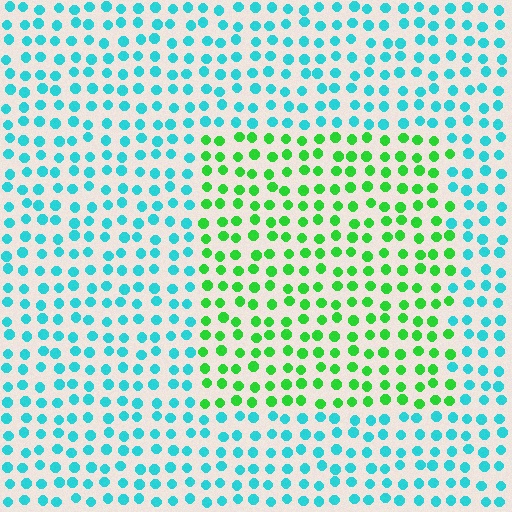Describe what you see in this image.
The image is filled with small cyan elements in a uniform arrangement. A rectangle-shaped region is visible where the elements are tinted to a slightly different hue, forming a subtle color boundary.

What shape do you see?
I see a rectangle.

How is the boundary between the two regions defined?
The boundary is defined purely by a slight shift in hue (about 58 degrees). Spacing, size, and orientation are identical on both sides.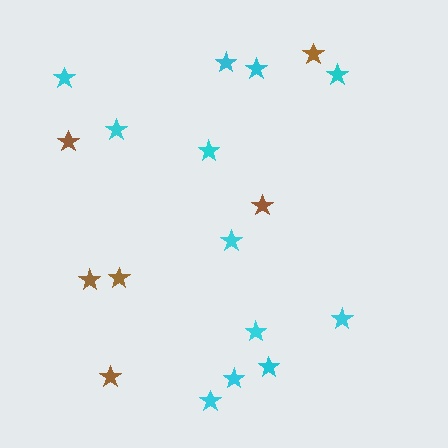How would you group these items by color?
There are 2 groups: one group of cyan stars (12) and one group of brown stars (6).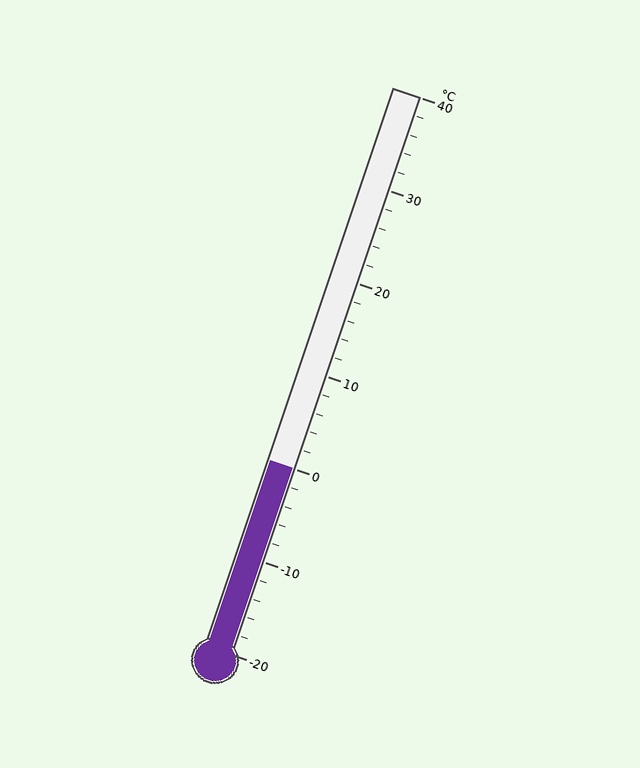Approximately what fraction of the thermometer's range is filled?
The thermometer is filled to approximately 35% of its range.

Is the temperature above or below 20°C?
The temperature is below 20°C.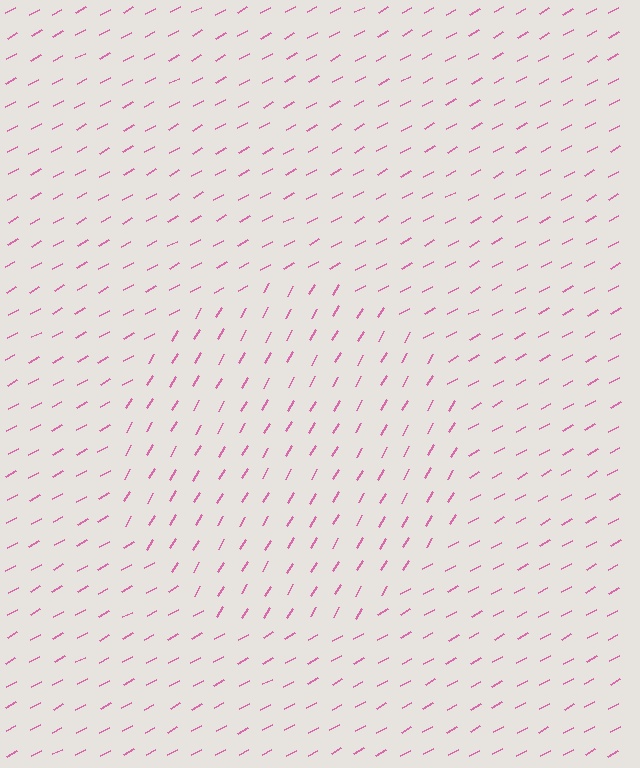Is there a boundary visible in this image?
Yes, there is a texture boundary formed by a change in line orientation.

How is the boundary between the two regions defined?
The boundary is defined purely by a change in line orientation (approximately 31 degrees difference). All lines are the same color and thickness.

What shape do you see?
I see a circle.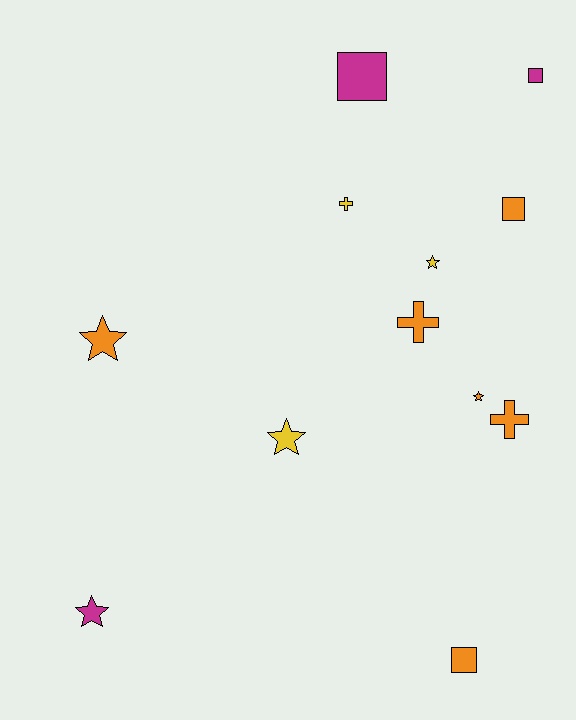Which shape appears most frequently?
Star, with 5 objects.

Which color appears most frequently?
Orange, with 6 objects.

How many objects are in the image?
There are 12 objects.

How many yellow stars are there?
There are 2 yellow stars.